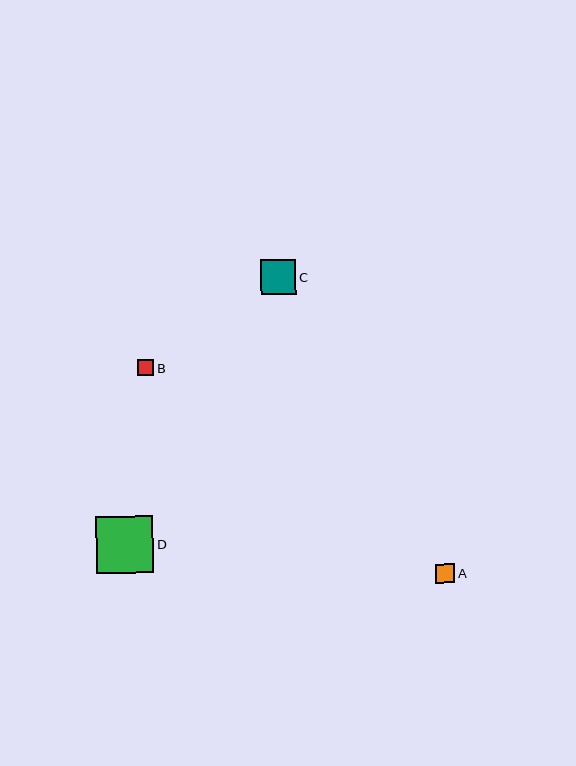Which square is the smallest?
Square B is the smallest with a size of approximately 16 pixels.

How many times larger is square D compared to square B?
Square D is approximately 3.6 times the size of square B.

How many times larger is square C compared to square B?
Square C is approximately 2.2 times the size of square B.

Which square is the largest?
Square D is the largest with a size of approximately 57 pixels.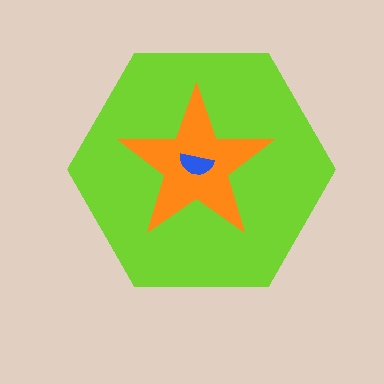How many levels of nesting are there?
3.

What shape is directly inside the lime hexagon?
The orange star.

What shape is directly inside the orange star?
The blue semicircle.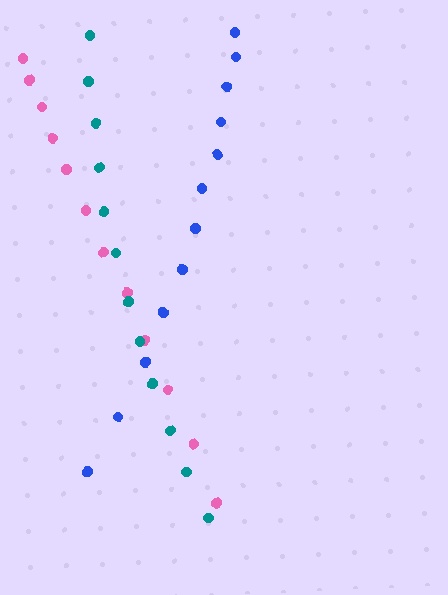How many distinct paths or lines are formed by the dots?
There are 3 distinct paths.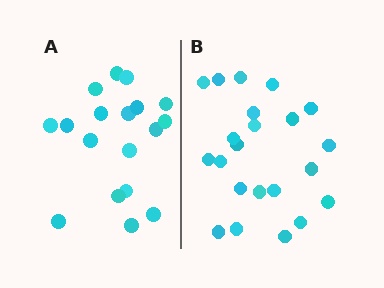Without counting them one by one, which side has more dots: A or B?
Region B (the right region) has more dots.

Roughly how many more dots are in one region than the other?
Region B has about 4 more dots than region A.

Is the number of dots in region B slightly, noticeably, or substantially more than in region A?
Region B has only slightly more — the two regions are fairly close. The ratio is roughly 1.2 to 1.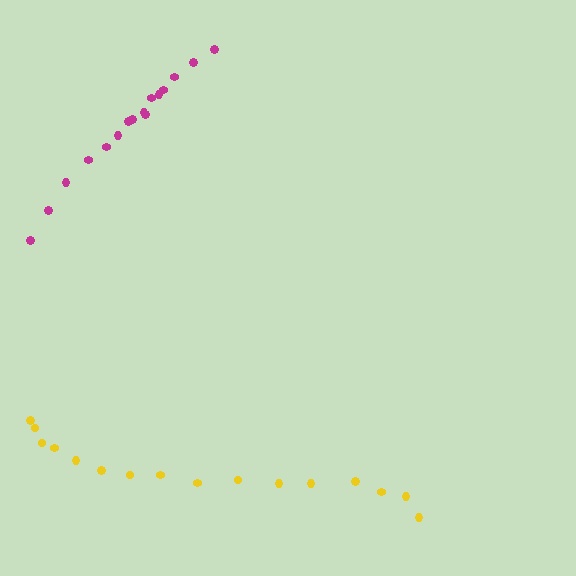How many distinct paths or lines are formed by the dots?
There are 2 distinct paths.